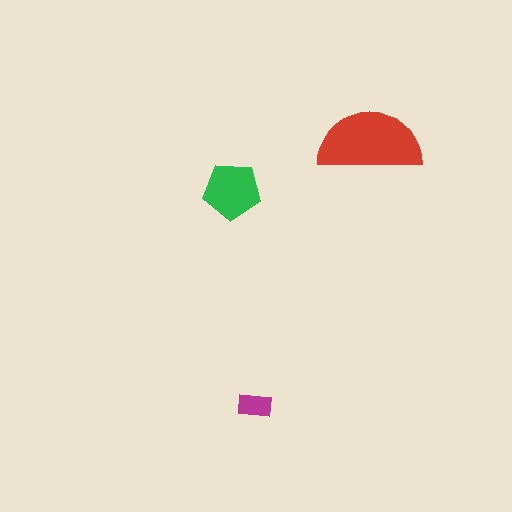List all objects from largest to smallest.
The red semicircle, the green pentagon, the magenta rectangle.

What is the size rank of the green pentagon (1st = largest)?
2nd.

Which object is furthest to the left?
The green pentagon is leftmost.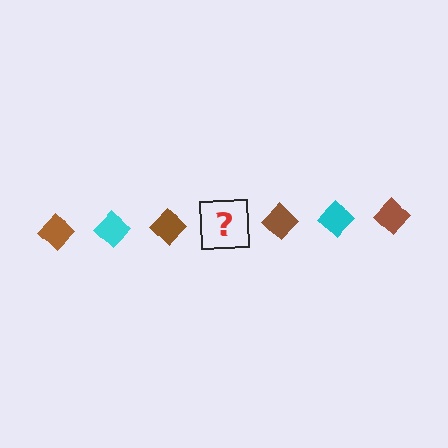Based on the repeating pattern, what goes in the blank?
The blank should be a cyan diamond.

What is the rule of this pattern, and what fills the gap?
The rule is that the pattern cycles through brown, cyan diamonds. The gap should be filled with a cyan diamond.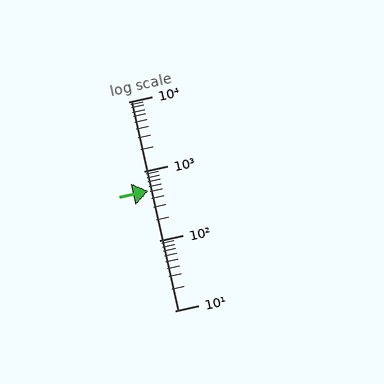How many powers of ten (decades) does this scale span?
The scale spans 3 decades, from 10 to 10000.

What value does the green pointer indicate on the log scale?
The pointer indicates approximately 530.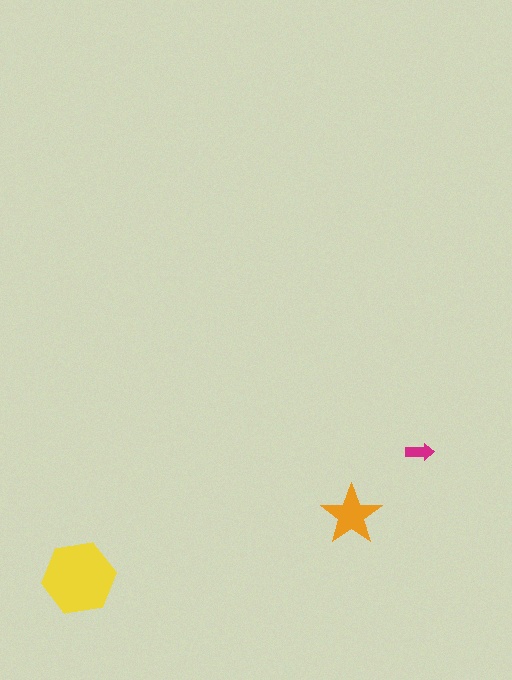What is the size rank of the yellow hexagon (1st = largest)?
1st.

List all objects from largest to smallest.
The yellow hexagon, the orange star, the magenta arrow.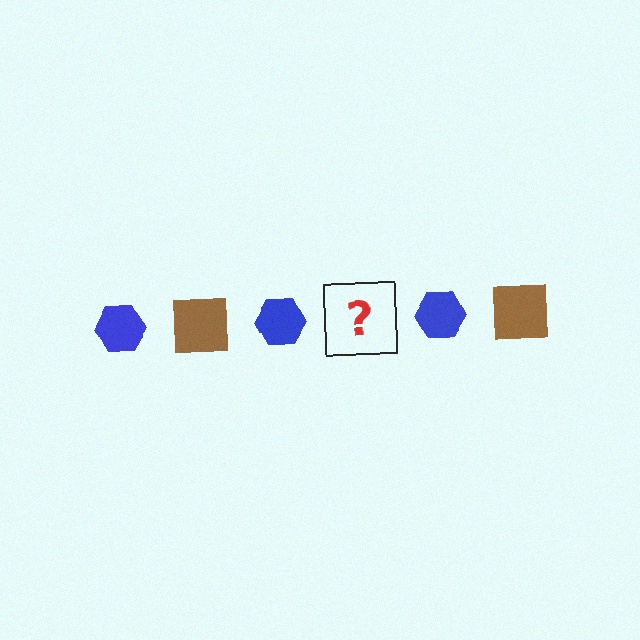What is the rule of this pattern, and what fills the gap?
The rule is that the pattern alternates between blue hexagon and brown square. The gap should be filled with a brown square.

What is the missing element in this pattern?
The missing element is a brown square.